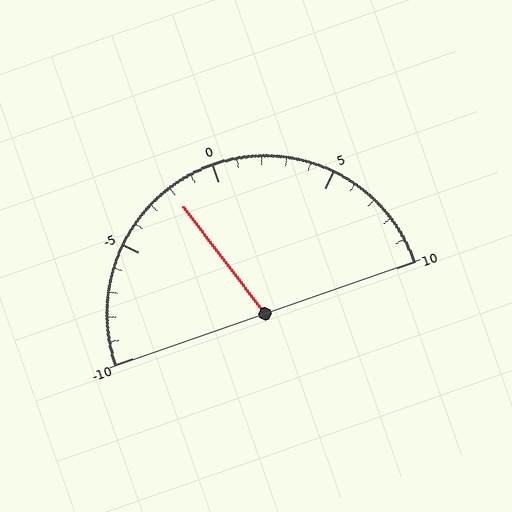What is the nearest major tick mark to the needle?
The nearest major tick mark is 0.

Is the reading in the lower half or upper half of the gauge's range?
The reading is in the lower half of the range (-10 to 10).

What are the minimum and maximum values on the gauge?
The gauge ranges from -10 to 10.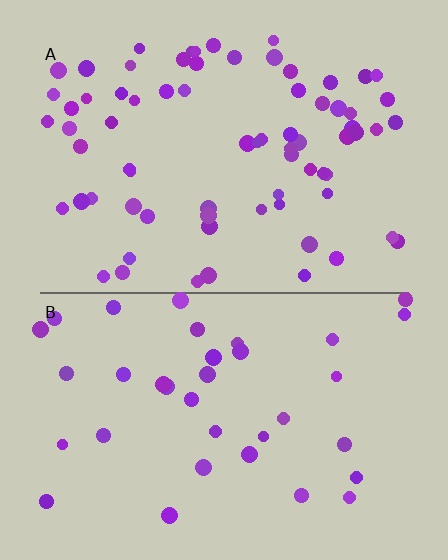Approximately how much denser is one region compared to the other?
Approximately 2.1× — region A over region B.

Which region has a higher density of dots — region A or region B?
A (the top).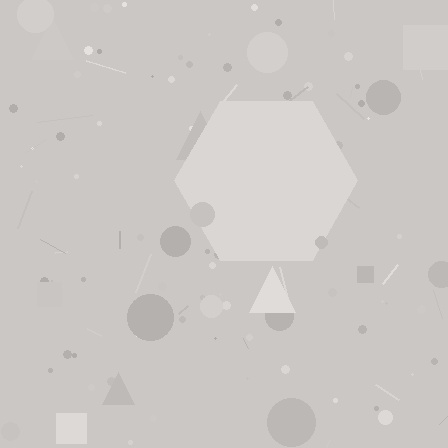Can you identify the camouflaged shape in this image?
The camouflaged shape is a hexagon.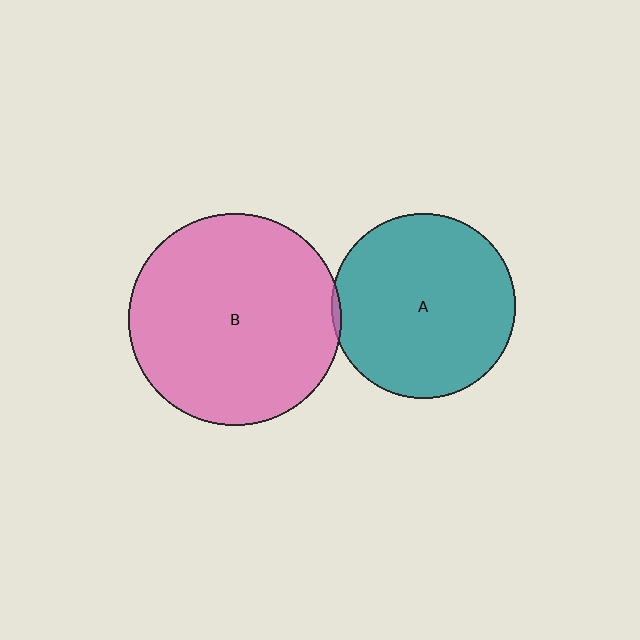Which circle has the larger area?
Circle B (pink).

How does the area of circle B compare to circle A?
Approximately 1.3 times.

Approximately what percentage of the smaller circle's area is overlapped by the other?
Approximately 5%.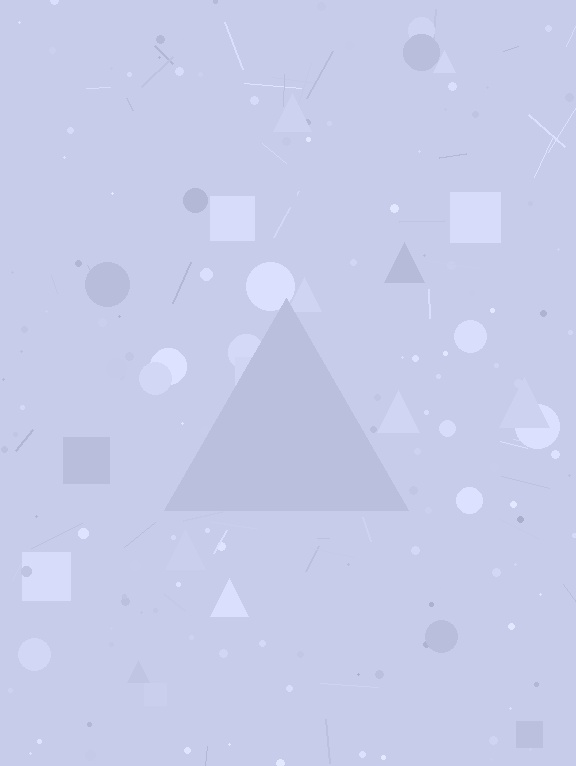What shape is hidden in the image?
A triangle is hidden in the image.